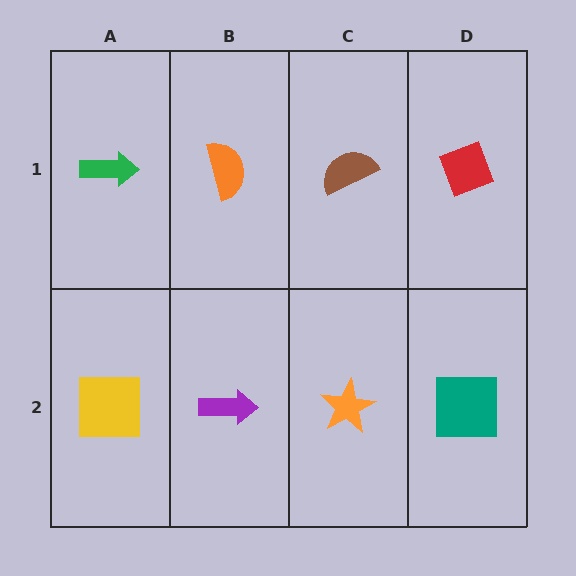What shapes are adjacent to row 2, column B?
An orange semicircle (row 1, column B), a yellow square (row 2, column A), an orange star (row 2, column C).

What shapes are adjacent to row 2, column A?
A green arrow (row 1, column A), a purple arrow (row 2, column B).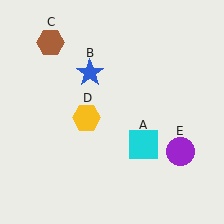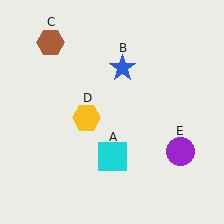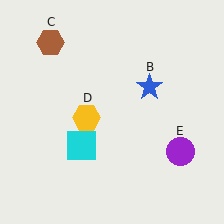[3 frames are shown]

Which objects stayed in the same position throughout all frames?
Brown hexagon (object C) and yellow hexagon (object D) and purple circle (object E) remained stationary.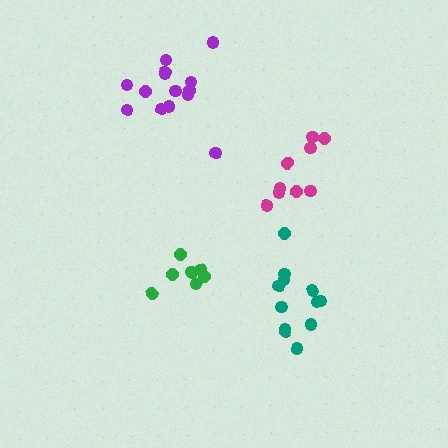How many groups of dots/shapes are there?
There are 4 groups.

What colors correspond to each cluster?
The clusters are colored: teal, green, purple, magenta.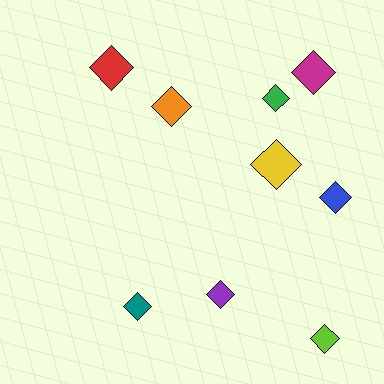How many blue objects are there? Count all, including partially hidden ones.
There is 1 blue object.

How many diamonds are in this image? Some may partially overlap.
There are 9 diamonds.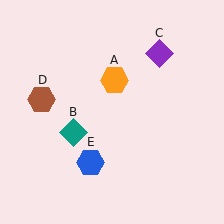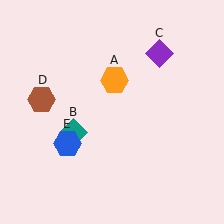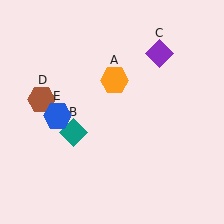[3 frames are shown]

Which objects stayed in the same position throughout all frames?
Orange hexagon (object A) and teal diamond (object B) and purple diamond (object C) and brown hexagon (object D) remained stationary.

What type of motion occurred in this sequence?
The blue hexagon (object E) rotated clockwise around the center of the scene.